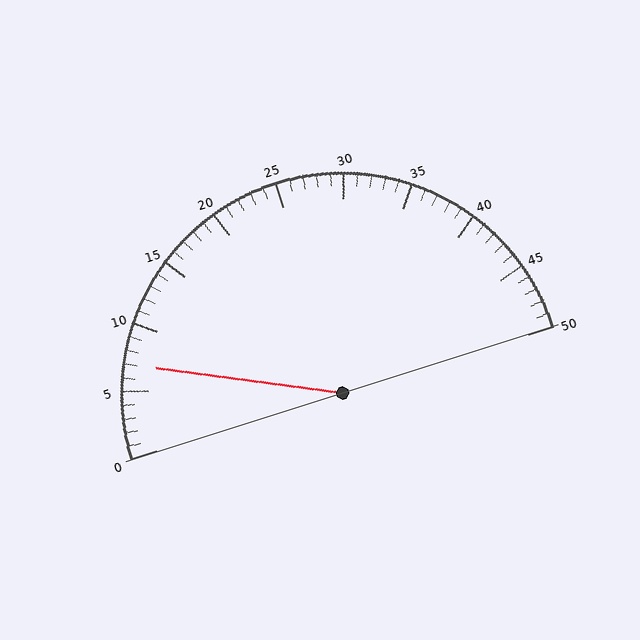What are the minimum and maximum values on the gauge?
The gauge ranges from 0 to 50.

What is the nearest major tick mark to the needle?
The nearest major tick mark is 5.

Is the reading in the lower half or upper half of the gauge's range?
The reading is in the lower half of the range (0 to 50).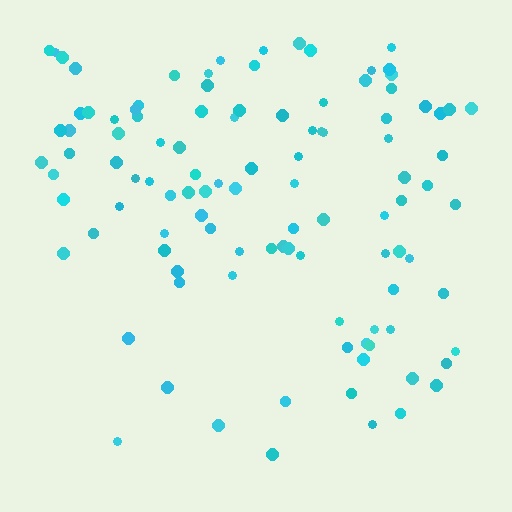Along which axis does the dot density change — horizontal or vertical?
Vertical.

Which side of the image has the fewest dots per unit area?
The bottom.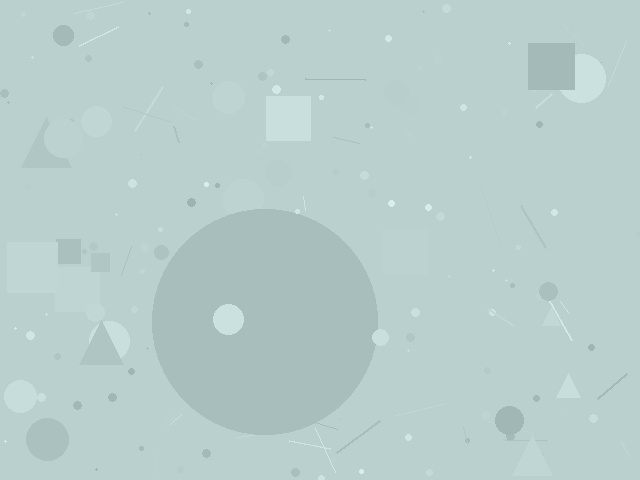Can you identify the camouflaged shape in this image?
The camouflaged shape is a circle.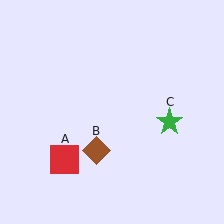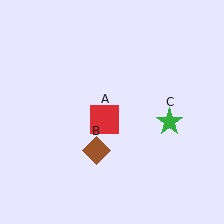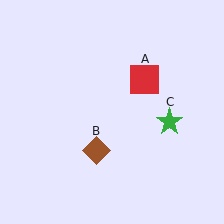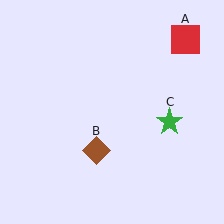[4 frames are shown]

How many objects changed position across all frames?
1 object changed position: red square (object A).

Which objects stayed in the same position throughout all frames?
Brown diamond (object B) and green star (object C) remained stationary.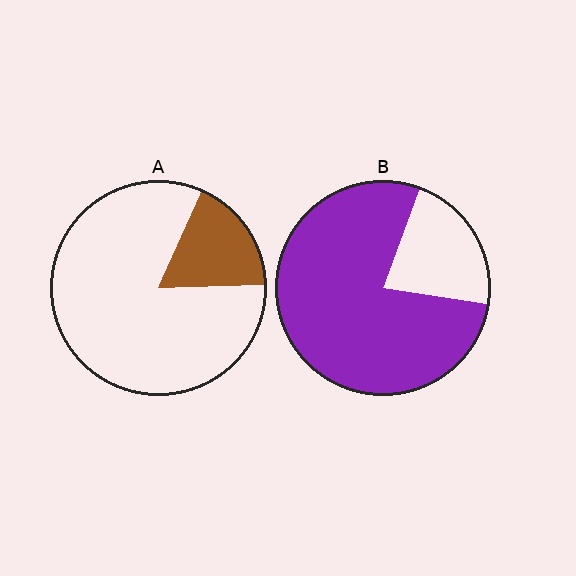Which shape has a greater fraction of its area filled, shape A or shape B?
Shape B.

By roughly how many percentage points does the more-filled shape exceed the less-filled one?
By roughly 60 percentage points (B over A).